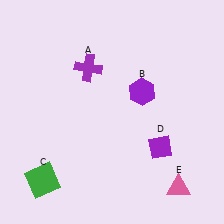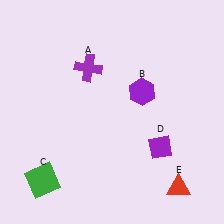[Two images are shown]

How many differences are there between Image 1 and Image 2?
There is 1 difference between the two images.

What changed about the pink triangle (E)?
In Image 1, E is pink. In Image 2, it changed to red.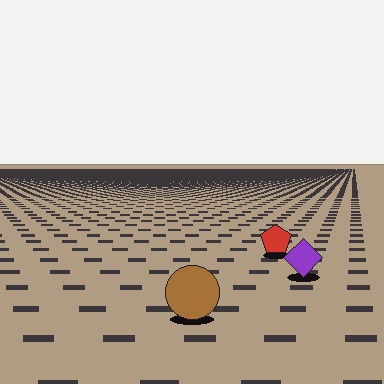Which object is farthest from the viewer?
The red pentagon is farthest from the viewer. It appears smaller and the ground texture around it is denser.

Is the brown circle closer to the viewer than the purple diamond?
Yes. The brown circle is closer — you can tell from the texture gradient: the ground texture is coarser near it.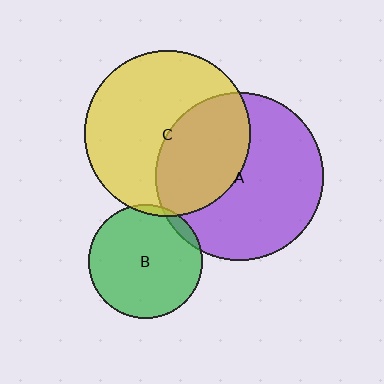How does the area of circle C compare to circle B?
Approximately 2.1 times.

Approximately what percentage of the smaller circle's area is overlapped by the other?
Approximately 5%.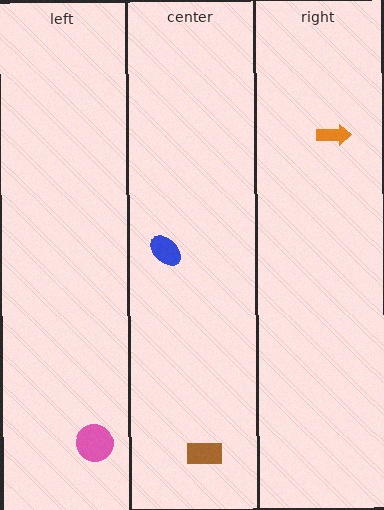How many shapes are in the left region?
1.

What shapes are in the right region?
The orange arrow.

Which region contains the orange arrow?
The right region.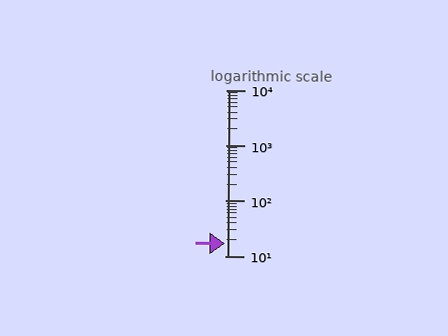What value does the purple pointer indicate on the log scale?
The pointer indicates approximately 17.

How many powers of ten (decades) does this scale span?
The scale spans 3 decades, from 10 to 10000.